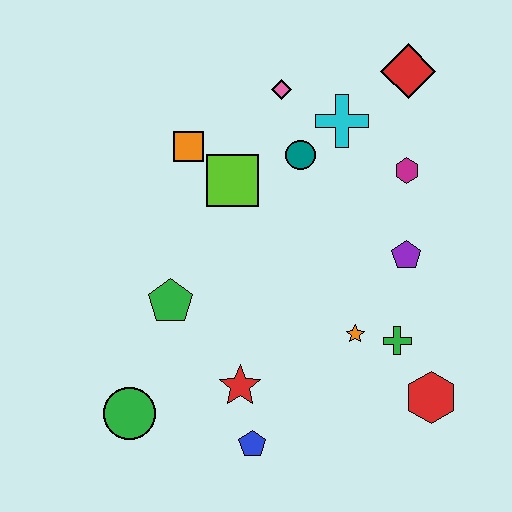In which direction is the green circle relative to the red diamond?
The green circle is below the red diamond.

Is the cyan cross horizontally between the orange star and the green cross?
No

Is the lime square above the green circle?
Yes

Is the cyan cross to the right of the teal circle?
Yes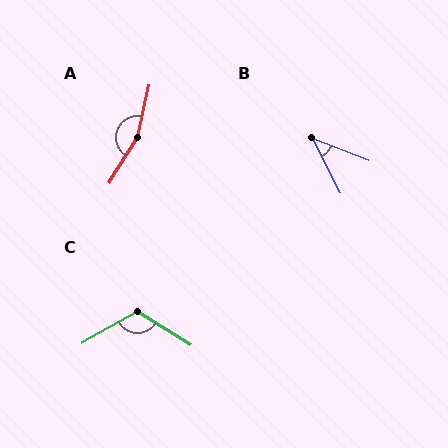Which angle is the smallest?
B, at approximately 42 degrees.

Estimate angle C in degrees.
Approximately 118 degrees.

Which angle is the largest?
A, at approximately 160 degrees.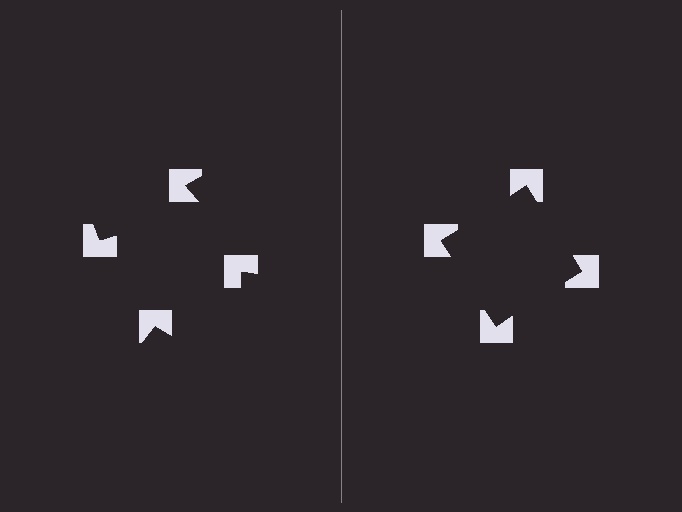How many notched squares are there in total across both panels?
8 — 4 on each side.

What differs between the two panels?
The notched squares are positioned identically on both sides; only the wedge orientations differ. On the right they align to a square; on the left they are misaligned.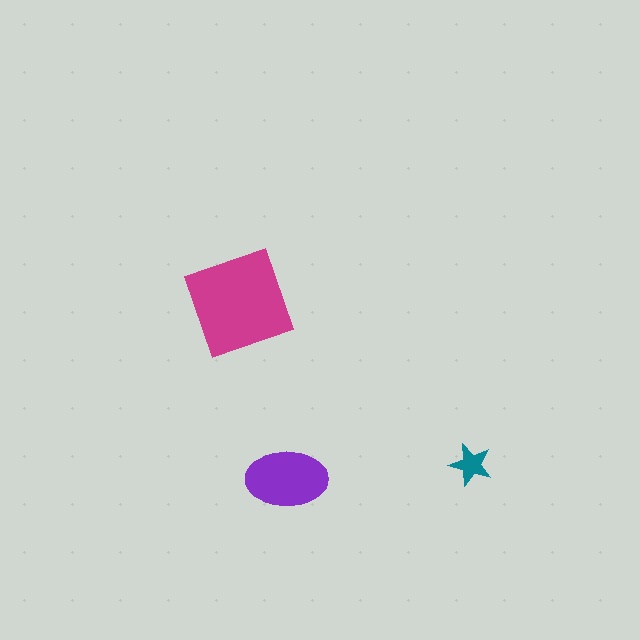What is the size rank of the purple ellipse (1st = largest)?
2nd.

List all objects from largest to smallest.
The magenta diamond, the purple ellipse, the teal star.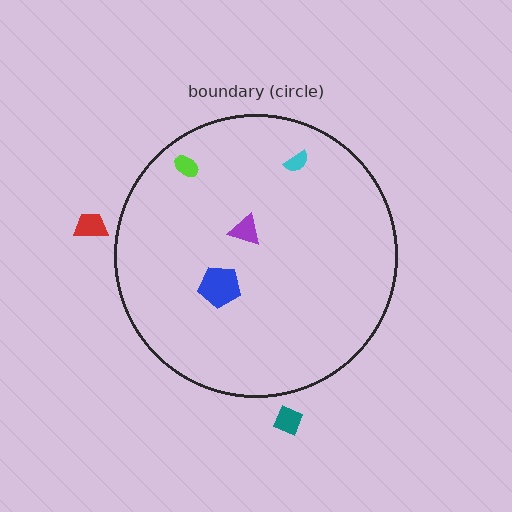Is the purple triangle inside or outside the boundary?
Inside.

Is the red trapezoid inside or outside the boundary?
Outside.